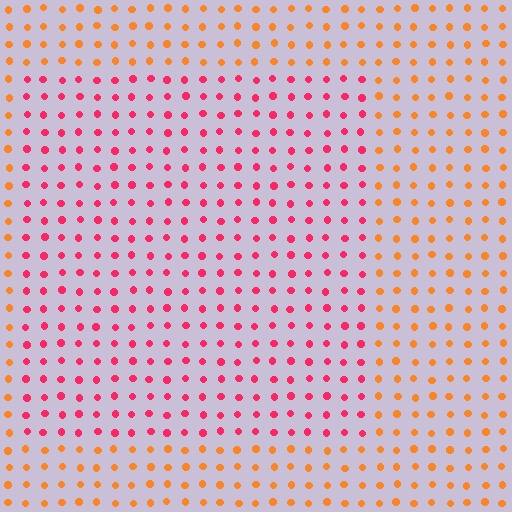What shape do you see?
I see a rectangle.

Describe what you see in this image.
The image is filled with small orange elements in a uniform arrangement. A rectangle-shaped region is visible where the elements are tinted to a slightly different hue, forming a subtle color boundary.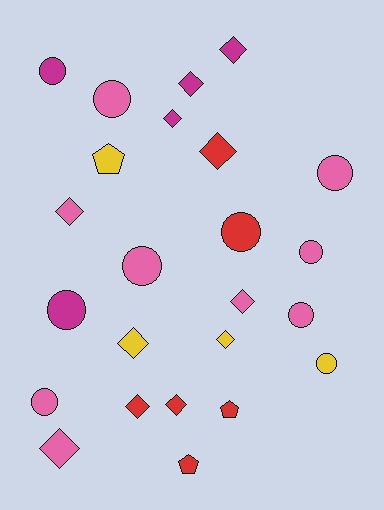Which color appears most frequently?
Pink, with 9 objects.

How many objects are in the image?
There are 24 objects.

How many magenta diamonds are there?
There are 3 magenta diamonds.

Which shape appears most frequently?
Diamond, with 11 objects.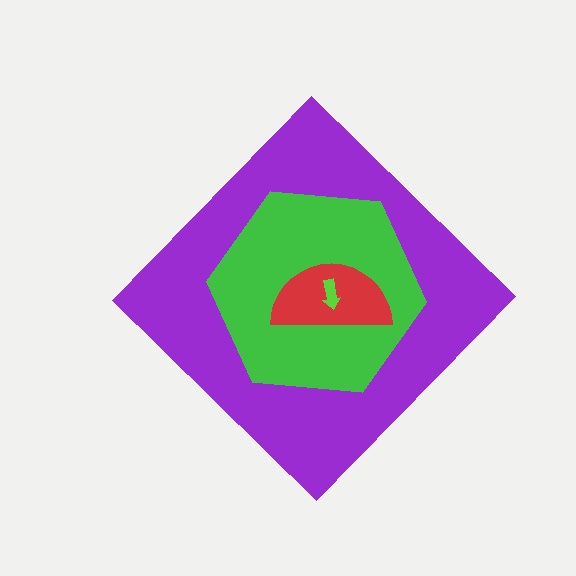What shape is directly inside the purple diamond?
The green hexagon.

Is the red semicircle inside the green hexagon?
Yes.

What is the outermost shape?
The purple diamond.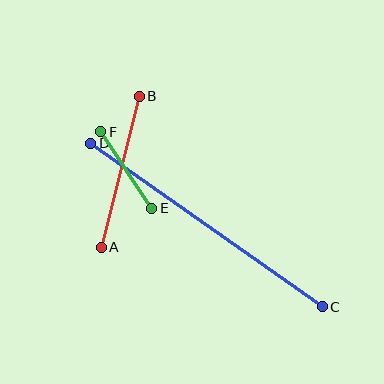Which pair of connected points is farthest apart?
Points C and D are farthest apart.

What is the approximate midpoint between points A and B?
The midpoint is at approximately (120, 172) pixels.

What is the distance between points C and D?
The distance is approximately 283 pixels.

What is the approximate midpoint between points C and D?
The midpoint is at approximately (206, 225) pixels.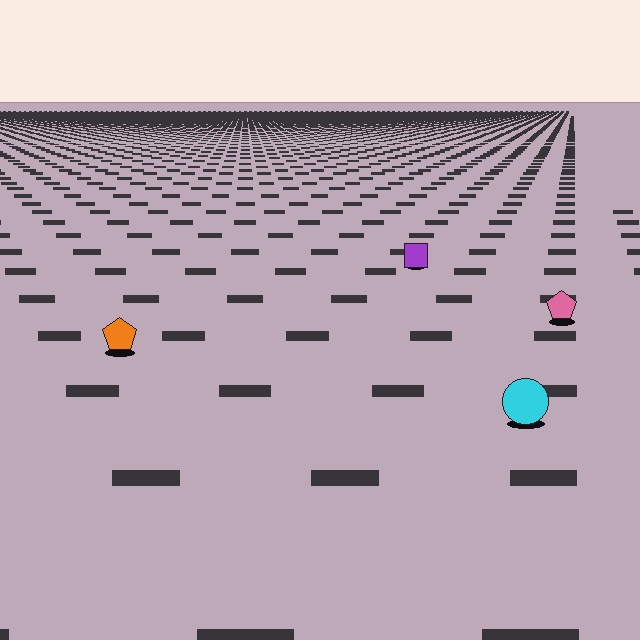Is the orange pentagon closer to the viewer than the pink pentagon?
Yes. The orange pentagon is closer — you can tell from the texture gradient: the ground texture is coarser near it.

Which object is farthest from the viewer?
The purple square is farthest from the viewer. It appears smaller and the ground texture around it is denser.